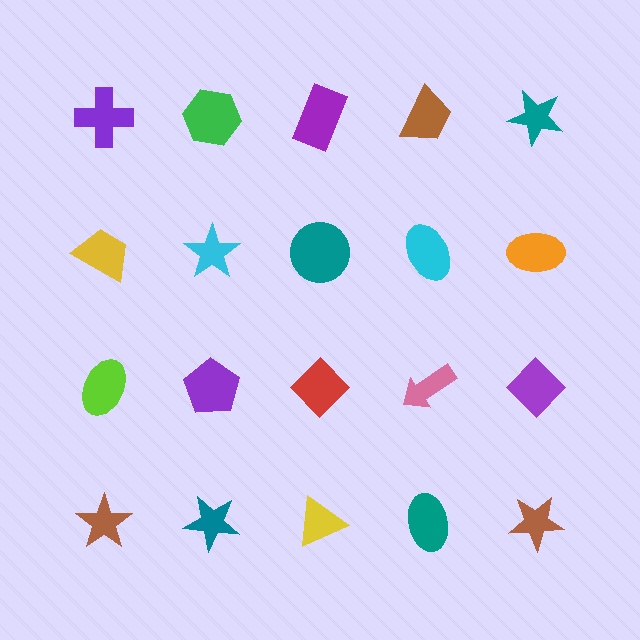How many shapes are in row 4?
5 shapes.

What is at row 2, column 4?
A cyan ellipse.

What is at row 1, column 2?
A green hexagon.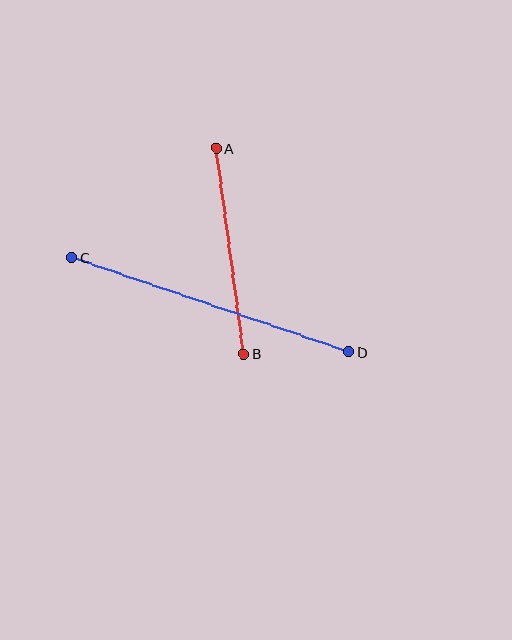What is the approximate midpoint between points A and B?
The midpoint is at approximately (230, 251) pixels.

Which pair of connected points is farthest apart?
Points C and D are farthest apart.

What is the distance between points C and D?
The distance is approximately 292 pixels.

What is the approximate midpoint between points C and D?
The midpoint is at approximately (210, 305) pixels.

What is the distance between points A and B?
The distance is approximately 208 pixels.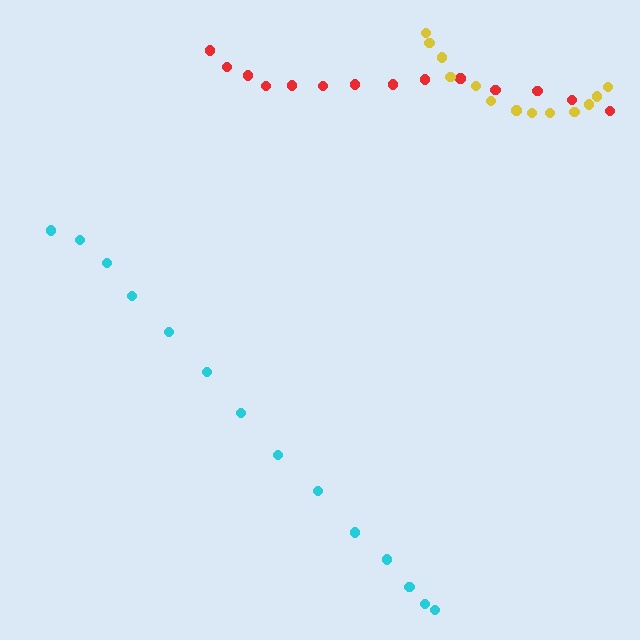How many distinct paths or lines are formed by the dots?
There are 3 distinct paths.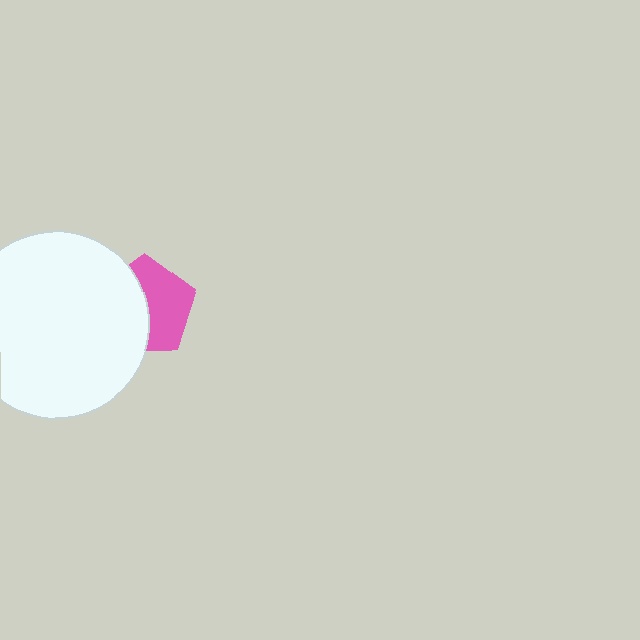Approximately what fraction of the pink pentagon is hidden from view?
Roughly 48% of the pink pentagon is hidden behind the white circle.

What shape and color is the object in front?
The object in front is a white circle.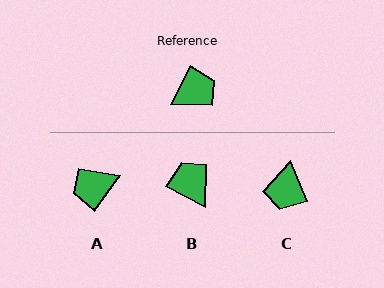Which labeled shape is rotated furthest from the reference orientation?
A, about 172 degrees away.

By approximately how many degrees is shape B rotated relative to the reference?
Approximately 89 degrees counter-clockwise.